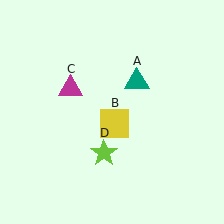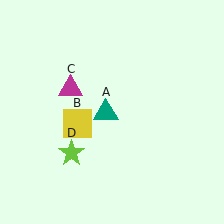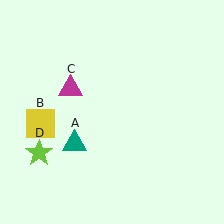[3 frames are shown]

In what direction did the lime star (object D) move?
The lime star (object D) moved left.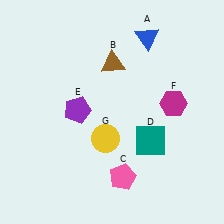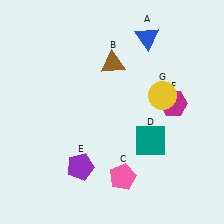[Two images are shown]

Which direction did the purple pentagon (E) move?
The purple pentagon (E) moved down.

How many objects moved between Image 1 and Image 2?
2 objects moved between the two images.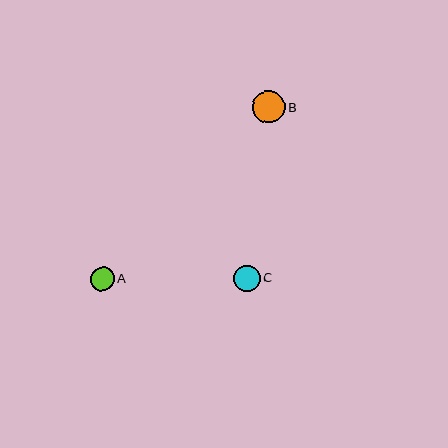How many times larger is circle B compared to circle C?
Circle B is approximately 1.2 times the size of circle C.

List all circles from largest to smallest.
From largest to smallest: B, C, A.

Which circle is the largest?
Circle B is the largest with a size of approximately 33 pixels.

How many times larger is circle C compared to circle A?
Circle C is approximately 1.1 times the size of circle A.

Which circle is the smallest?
Circle A is the smallest with a size of approximately 24 pixels.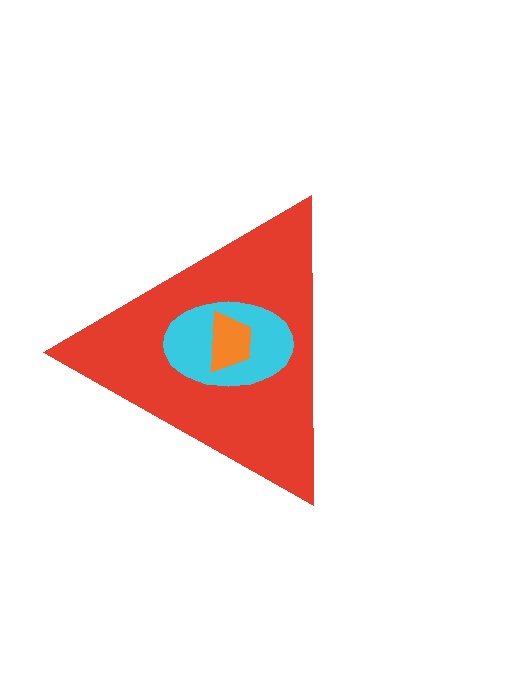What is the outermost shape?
The red triangle.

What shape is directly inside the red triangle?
The cyan ellipse.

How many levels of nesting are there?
3.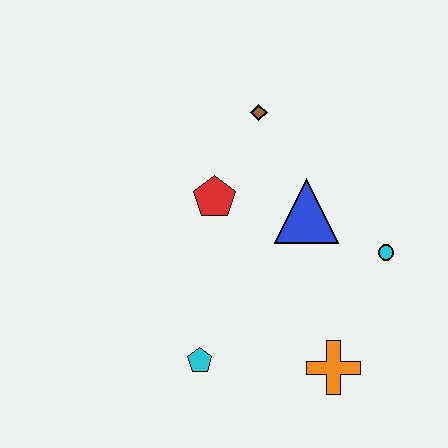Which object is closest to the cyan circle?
The blue triangle is closest to the cyan circle.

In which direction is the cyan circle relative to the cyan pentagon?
The cyan circle is to the right of the cyan pentagon.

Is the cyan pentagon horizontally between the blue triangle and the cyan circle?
No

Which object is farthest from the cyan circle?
The cyan pentagon is farthest from the cyan circle.